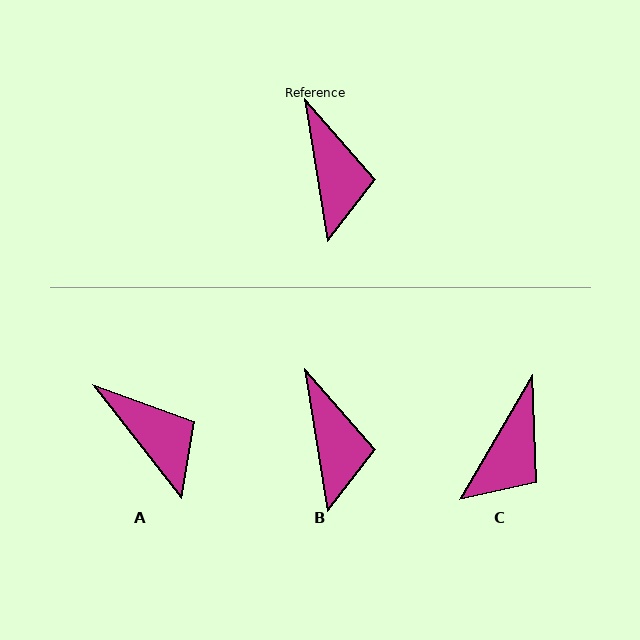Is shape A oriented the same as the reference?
No, it is off by about 29 degrees.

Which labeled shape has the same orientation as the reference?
B.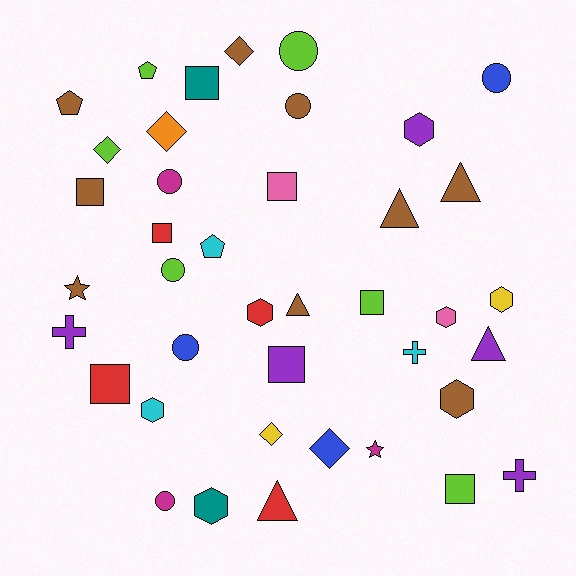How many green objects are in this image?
There are no green objects.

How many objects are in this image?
There are 40 objects.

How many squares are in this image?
There are 8 squares.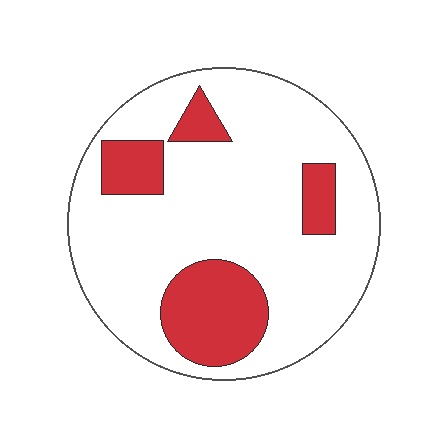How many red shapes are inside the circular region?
4.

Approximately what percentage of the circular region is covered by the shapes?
Approximately 20%.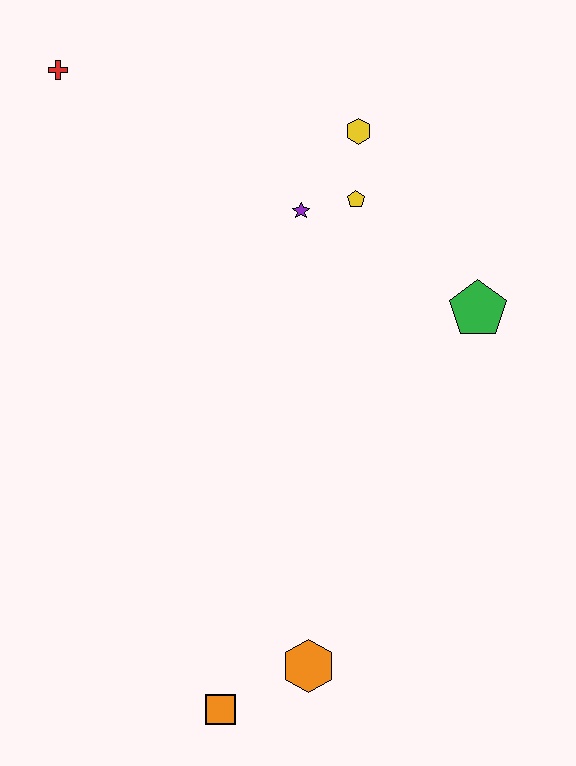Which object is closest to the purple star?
The yellow pentagon is closest to the purple star.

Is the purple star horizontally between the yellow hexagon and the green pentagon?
No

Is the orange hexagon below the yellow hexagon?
Yes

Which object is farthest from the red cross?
The orange square is farthest from the red cross.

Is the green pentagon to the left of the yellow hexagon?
No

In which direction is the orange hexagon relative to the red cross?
The orange hexagon is below the red cross.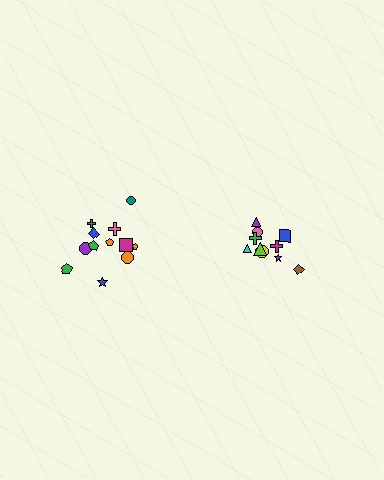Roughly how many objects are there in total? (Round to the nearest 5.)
Roughly 20 objects in total.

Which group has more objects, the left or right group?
The left group.